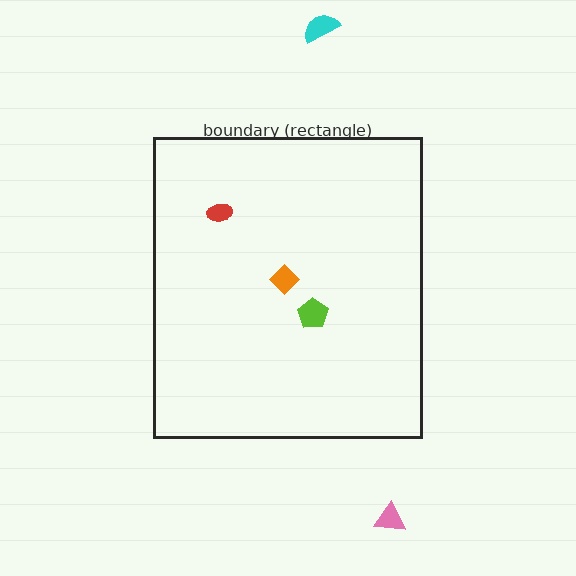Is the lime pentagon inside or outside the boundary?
Inside.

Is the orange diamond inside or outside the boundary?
Inside.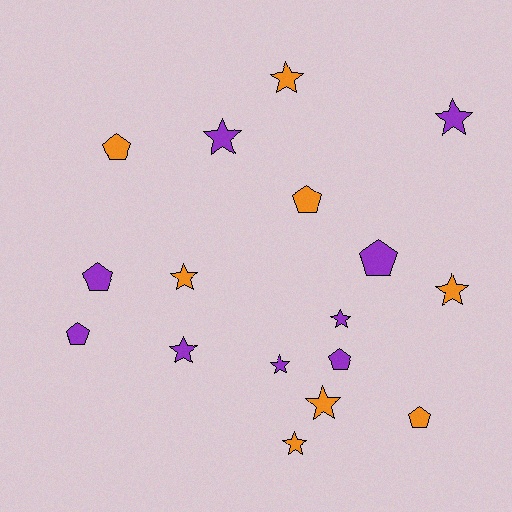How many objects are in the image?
There are 17 objects.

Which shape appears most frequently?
Star, with 10 objects.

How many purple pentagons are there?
There are 4 purple pentagons.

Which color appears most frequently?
Purple, with 9 objects.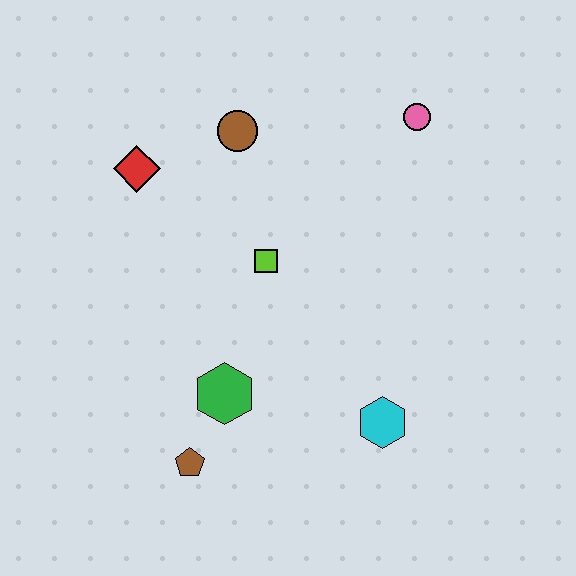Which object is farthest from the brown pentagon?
The pink circle is farthest from the brown pentagon.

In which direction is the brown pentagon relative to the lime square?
The brown pentagon is below the lime square.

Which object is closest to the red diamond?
The brown circle is closest to the red diamond.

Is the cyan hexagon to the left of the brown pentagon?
No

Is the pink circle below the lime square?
No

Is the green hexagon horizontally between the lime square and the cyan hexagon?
No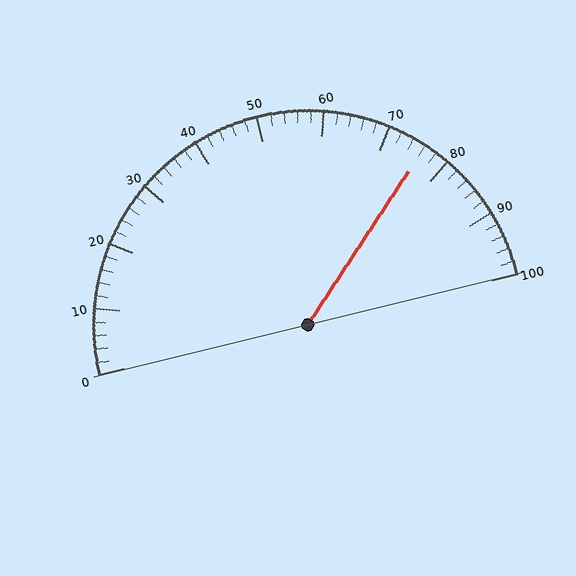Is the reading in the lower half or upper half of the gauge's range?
The reading is in the upper half of the range (0 to 100).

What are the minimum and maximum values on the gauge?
The gauge ranges from 0 to 100.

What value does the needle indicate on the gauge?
The needle indicates approximately 76.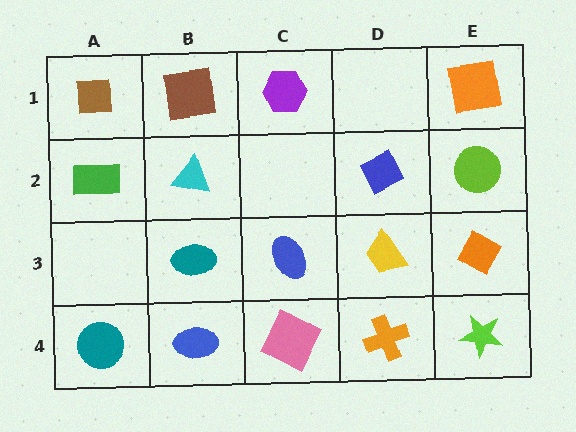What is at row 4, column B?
A blue ellipse.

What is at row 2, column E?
A lime circle.